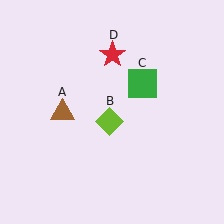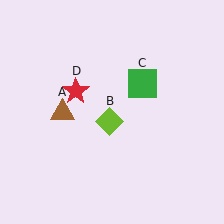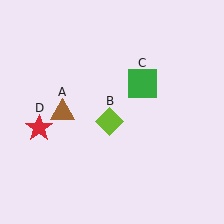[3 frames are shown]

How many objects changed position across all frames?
1 object changed position: red star (object D).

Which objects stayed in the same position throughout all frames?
Brown triangle (object A) and lime diamond (object B) and green square (object C) remained stationary.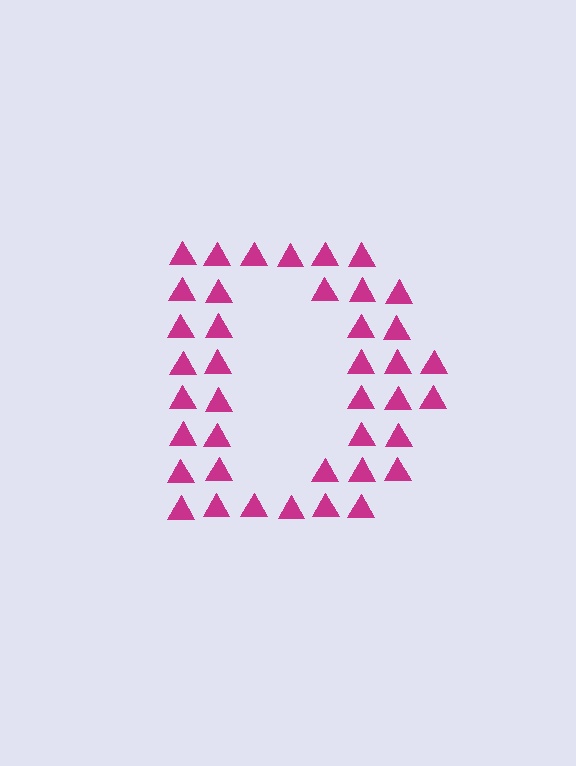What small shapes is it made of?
It is made of small triangles.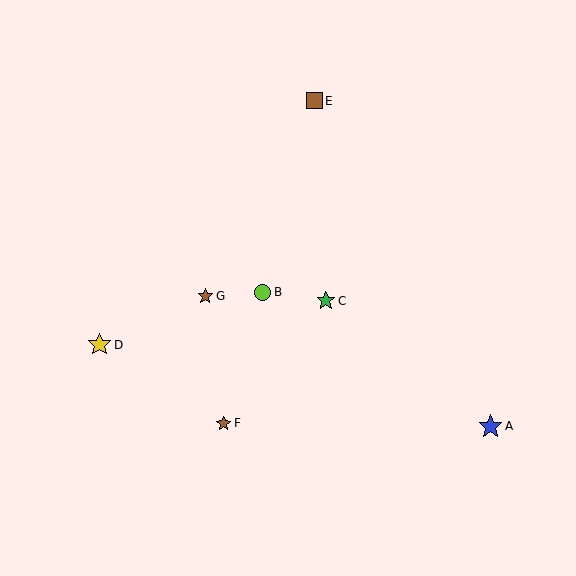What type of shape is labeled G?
Shape G is a brown star.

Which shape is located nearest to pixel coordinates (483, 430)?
The blue star (labeled A) at (491, 426) is nearest to that location.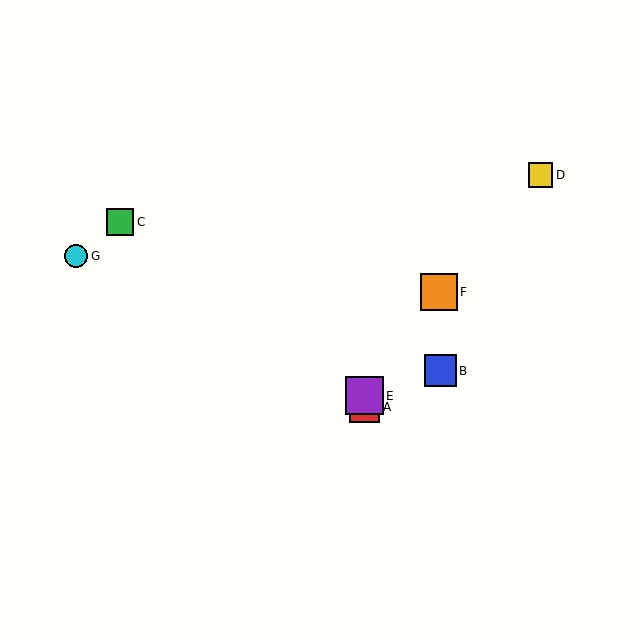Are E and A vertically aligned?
Yes, both are at x≈365.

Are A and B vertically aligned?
No, A is at x≈365 and B is at x≈440.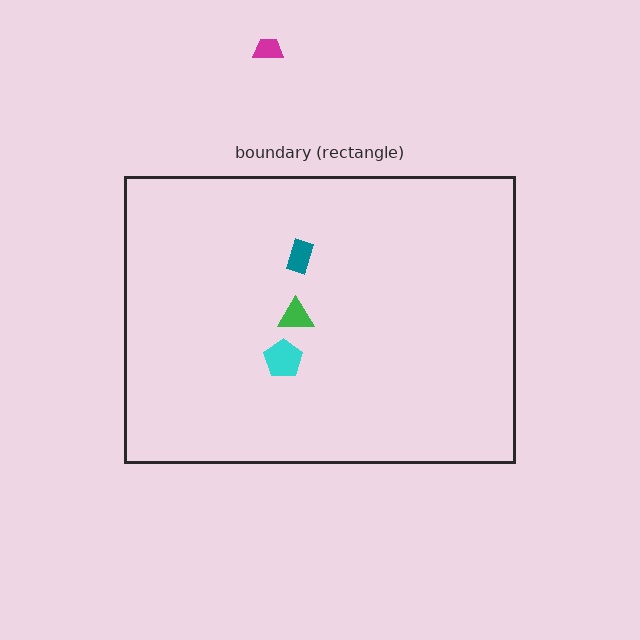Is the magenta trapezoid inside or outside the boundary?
Outside.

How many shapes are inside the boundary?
3 inside, 1 outside.